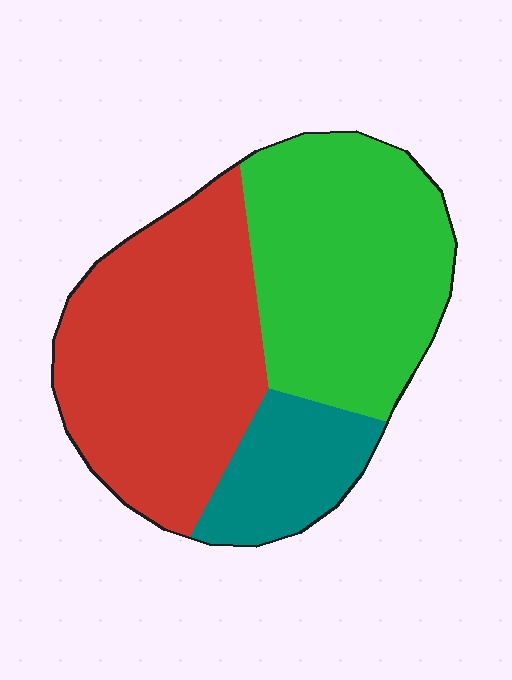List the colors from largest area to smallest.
From largest to smallest: red, green, teal.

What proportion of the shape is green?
Green takes up about two fifths (2/5) of the shape.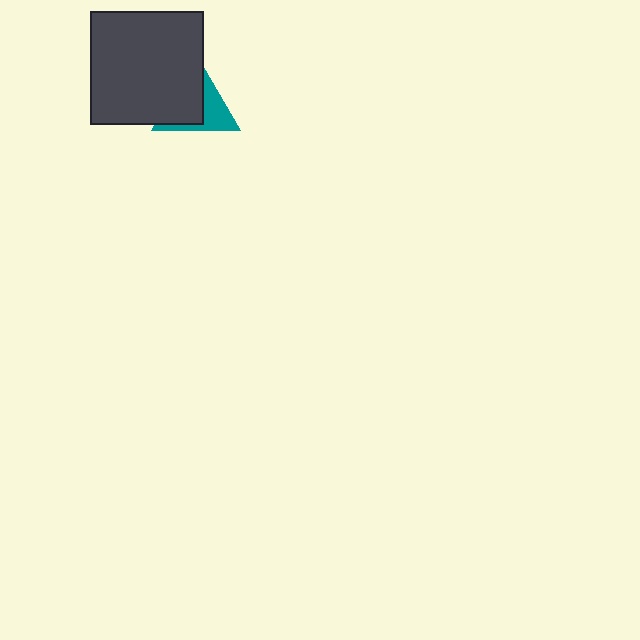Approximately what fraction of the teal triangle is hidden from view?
Roughly 57% of the teal triangle is hidden behind the dark gray square.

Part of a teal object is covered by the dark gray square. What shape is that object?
It is a triangle.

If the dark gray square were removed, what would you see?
You would see the complete teal triangle.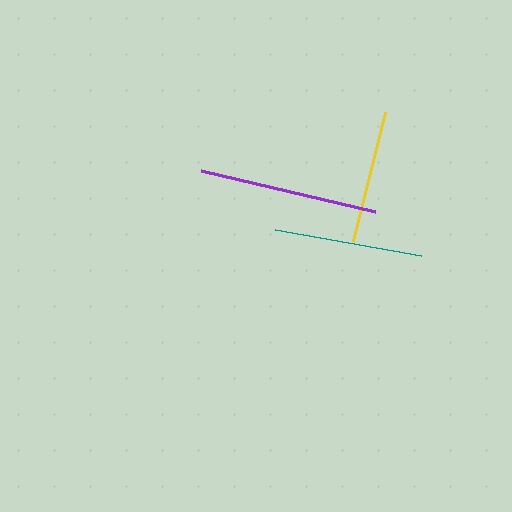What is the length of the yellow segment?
The yellow segment is approximately 132 pixels long.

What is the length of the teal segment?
The teal segment is approximately 149 pixels long.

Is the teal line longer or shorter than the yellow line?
The teal line is longer than the yellow line.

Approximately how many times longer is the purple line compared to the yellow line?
The purple line is approximately 1.3 times the length of the yellow line.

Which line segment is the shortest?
The yellow line is the shortest at approximately 132 pixels.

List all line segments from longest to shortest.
From longest to shortest: purple, teal, yellow.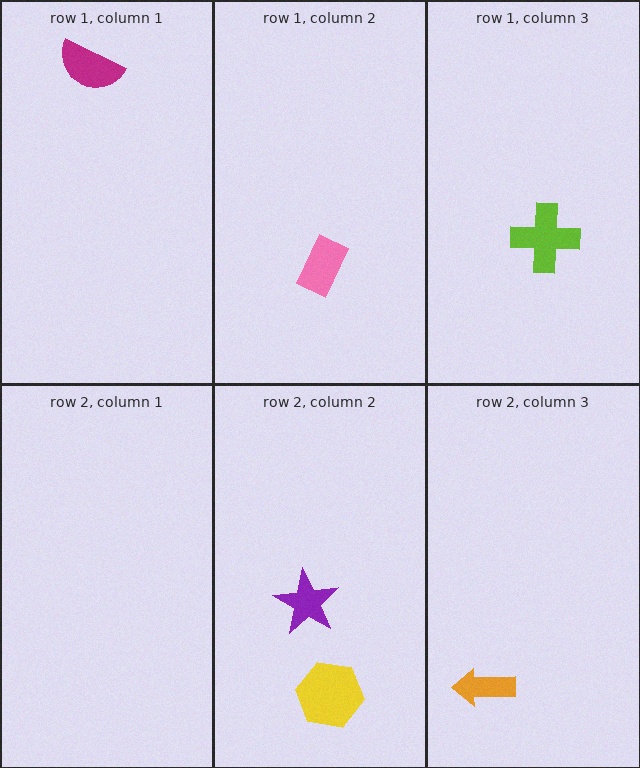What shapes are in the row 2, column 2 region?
The yellow hexagon, the purple star.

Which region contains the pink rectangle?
The row 1, column 2 region.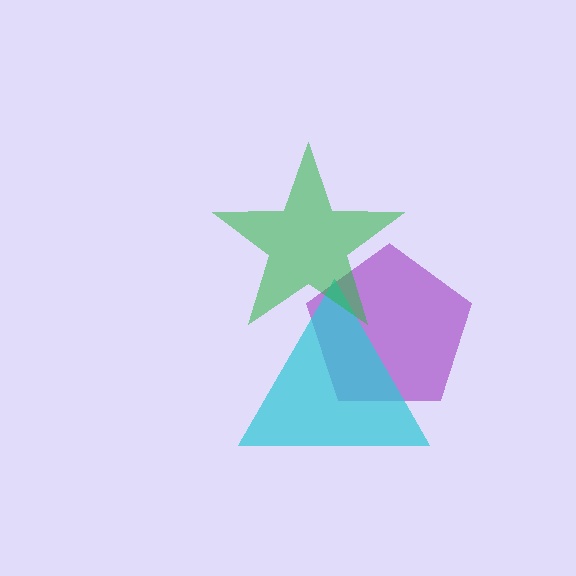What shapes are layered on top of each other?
The layered shapes are: a purple pentagon, a cyan triangle, a green star.